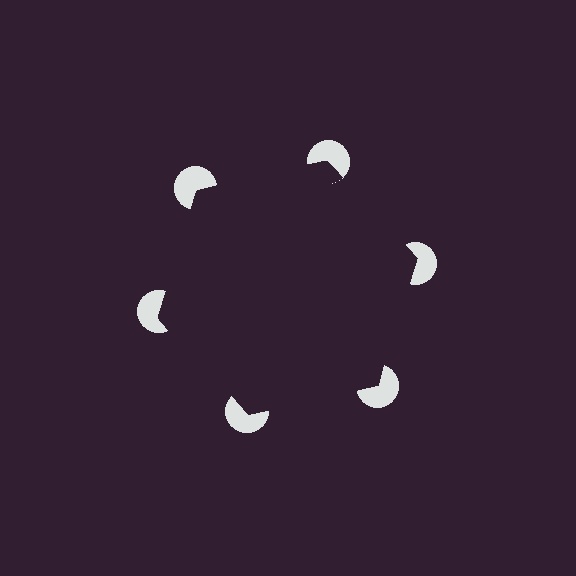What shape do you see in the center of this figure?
An illusory hexagon — its edges are inferred from the aligned wedge cuts in the pac-man discs, not physically drawn.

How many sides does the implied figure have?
6 sides.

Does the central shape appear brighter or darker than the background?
It typically appears slightly darker than the background, even though no actual brightness change is drawn.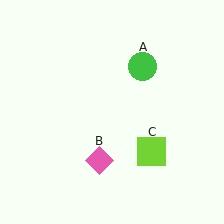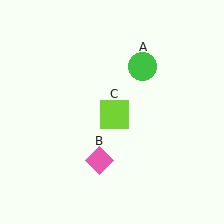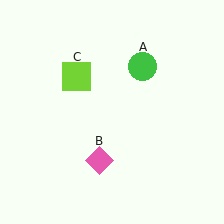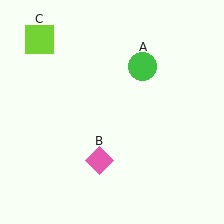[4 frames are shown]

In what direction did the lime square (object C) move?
The lime square (object C) moved up and to the left.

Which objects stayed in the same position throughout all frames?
Green circle (object A) and pink diamond (object B) remained stationary.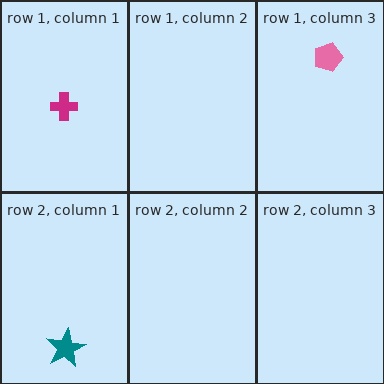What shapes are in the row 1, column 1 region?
The magenta cross.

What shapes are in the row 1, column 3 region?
The pink pentagon.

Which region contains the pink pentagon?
The row 1, column 3 region.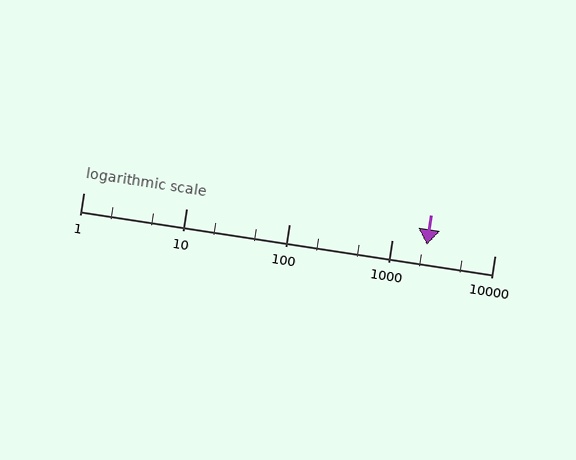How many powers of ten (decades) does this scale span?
The scale spans 4 decades, from 1 to 10000.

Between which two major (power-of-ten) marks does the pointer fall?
The pointer is between 1000 and 10000.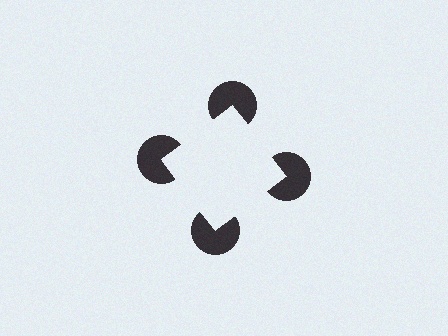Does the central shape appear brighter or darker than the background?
It typically appears slightly brighter than the background, even though no actual brightness change is drawn.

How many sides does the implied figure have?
4 sides.